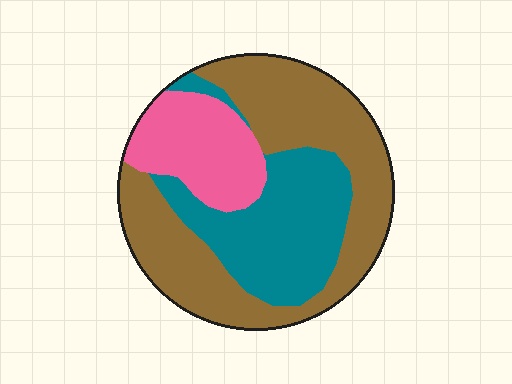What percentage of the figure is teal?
Teal covers roughly 30% of the figure.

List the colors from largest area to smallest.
From largest to smallest: brown, teal, pink.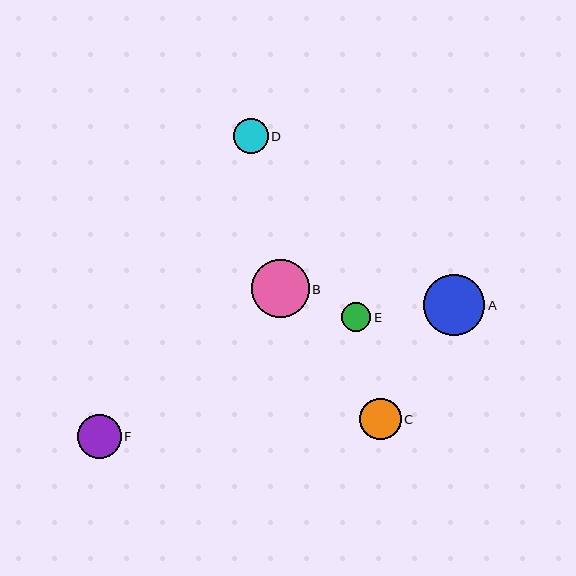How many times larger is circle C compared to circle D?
Circle C is approximately 1.2 times the size of circle D.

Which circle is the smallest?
Circle E is the smallest with a size of approximately 29 pixels.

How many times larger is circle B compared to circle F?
Circle B is approximately 1.3 times the size of circle F.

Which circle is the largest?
Circle A is the largest with a size of approximately 61 pixels.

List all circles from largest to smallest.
From largest to smallest: A, B, F, C, D, E.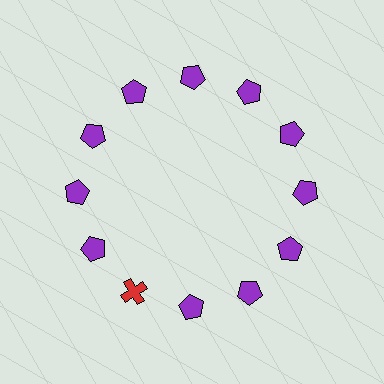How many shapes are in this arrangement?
There are 12 shapes arranged in a ring pattern.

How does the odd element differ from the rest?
It differs in both color (red instead of purple) and shape (cross instead of pentagon).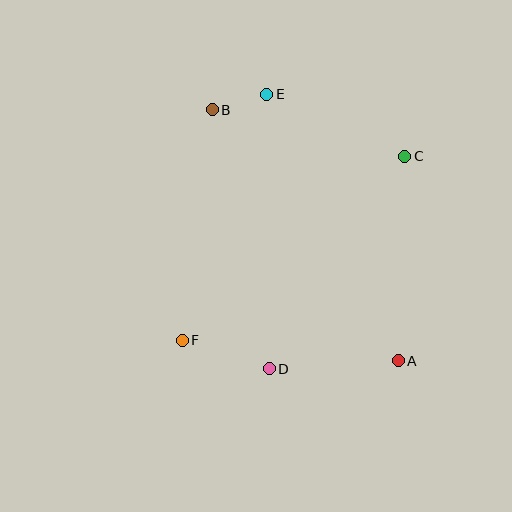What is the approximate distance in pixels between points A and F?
The distance between A and F is approximately 217 pixels.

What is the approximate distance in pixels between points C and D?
The distance between C and D is approximately 252 pixels.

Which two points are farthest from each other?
Points A and B are farthest from each other.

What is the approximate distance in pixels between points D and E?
The distance between D and E is approximately 274 pixels.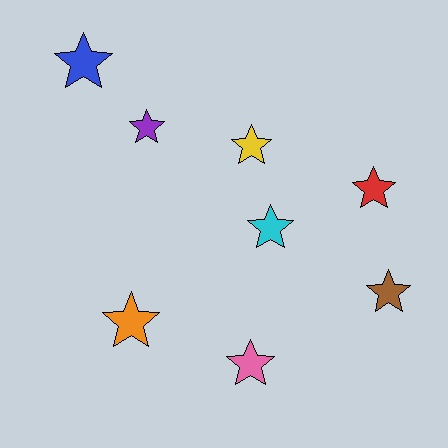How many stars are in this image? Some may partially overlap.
There are 8 stars.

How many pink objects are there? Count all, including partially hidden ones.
There is 1 pink object.